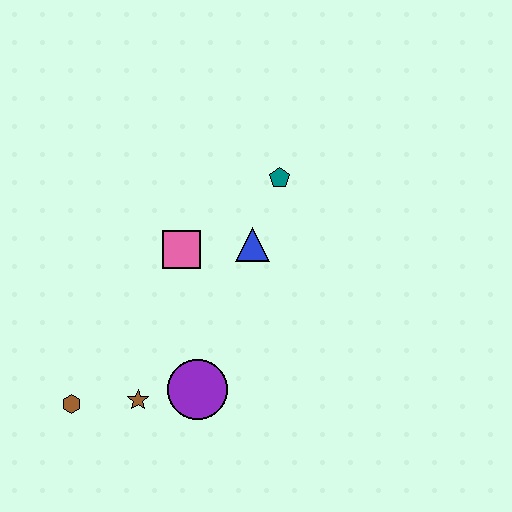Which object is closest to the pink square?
The blue triangle is closest to the pink square.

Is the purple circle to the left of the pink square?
No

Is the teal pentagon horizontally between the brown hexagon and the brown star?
No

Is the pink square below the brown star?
No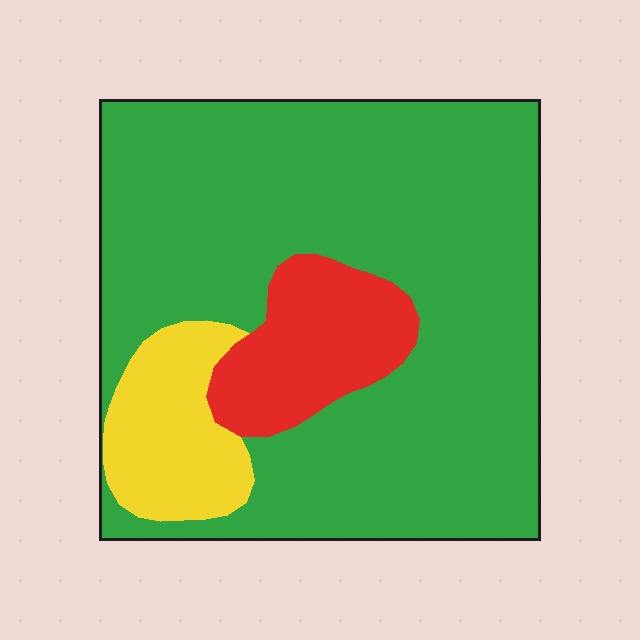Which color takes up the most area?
Green, at roughly 75%.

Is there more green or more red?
Green.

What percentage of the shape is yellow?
Yellow takes up about one eighth (1/8) of the shape.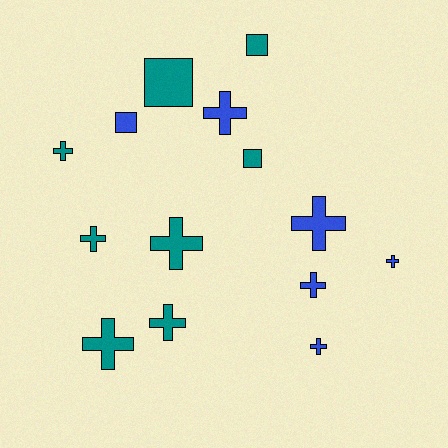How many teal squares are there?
There are 3 teal squares.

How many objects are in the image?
There are 14 objects.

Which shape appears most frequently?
Cross, with 10 objects.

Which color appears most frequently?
Teal, with 8 objects.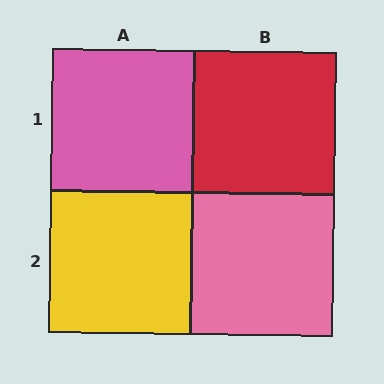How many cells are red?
1 cell is red.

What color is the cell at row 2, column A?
Yellow.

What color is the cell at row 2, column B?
Pink.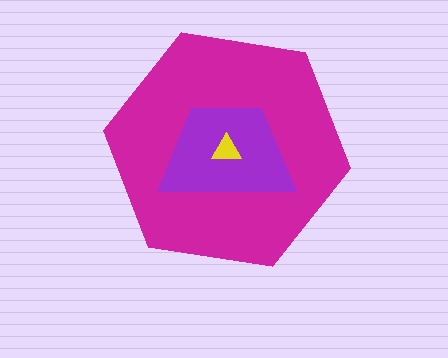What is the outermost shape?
The magenta hexagon.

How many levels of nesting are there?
3.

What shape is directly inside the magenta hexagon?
The purple trapezoid.